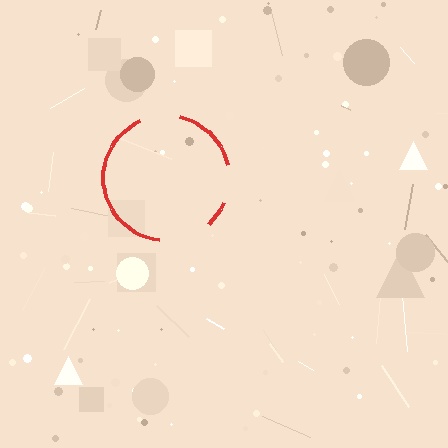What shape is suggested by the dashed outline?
The dashed outline suggests a circle.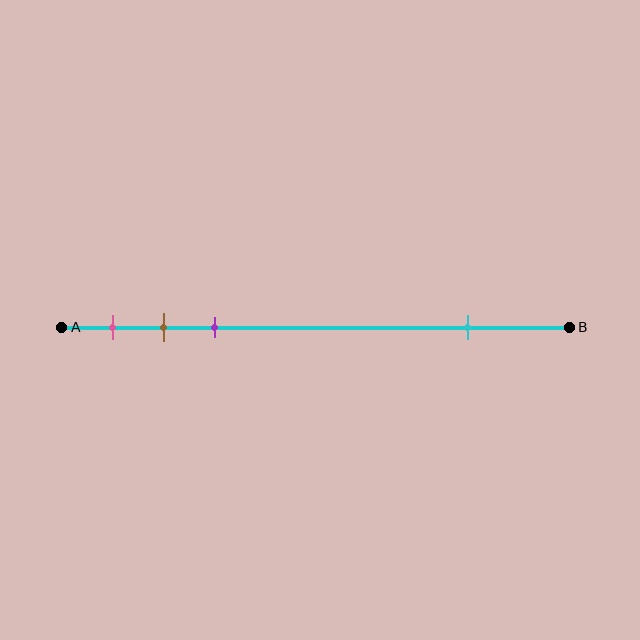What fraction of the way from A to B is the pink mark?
The pink mark is approximately 10% (0.1) of the way from A to B.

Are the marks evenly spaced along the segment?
No, the marks are not evenly spaced.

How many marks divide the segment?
There are 4 marks dividing the segment.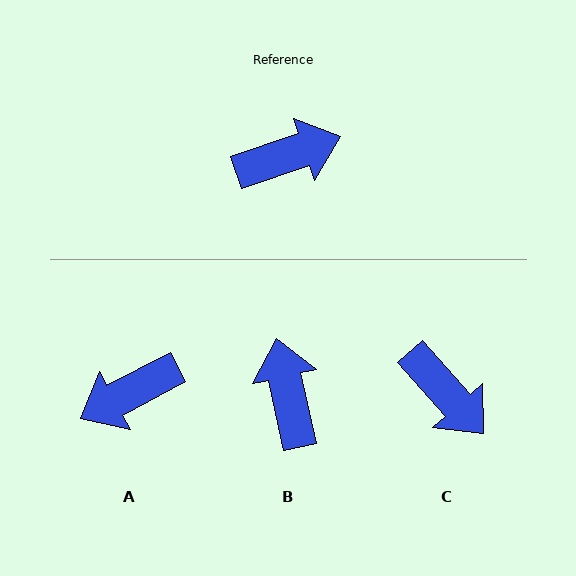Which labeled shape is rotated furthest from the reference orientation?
A, about 171 degrees away.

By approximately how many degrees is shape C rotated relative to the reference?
Approximately 67 degrees clockwise.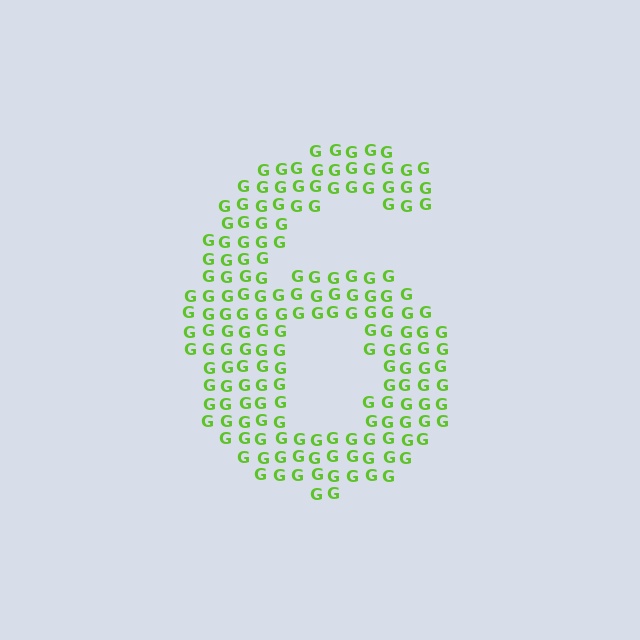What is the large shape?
The large shape is the digit 6.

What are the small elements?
The small elements are letter G's.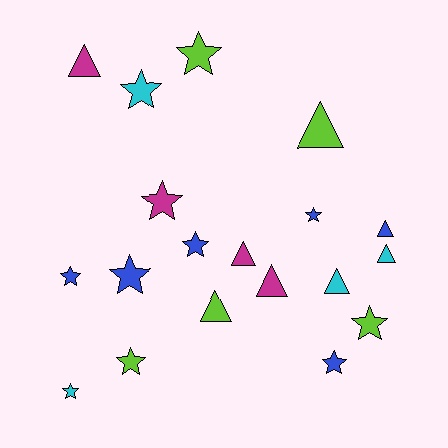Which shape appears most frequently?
Star, with 11 objects.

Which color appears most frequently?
Blue, with 6 objects.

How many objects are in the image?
There are 19 objects.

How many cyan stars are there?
There are 2 cyan stars.